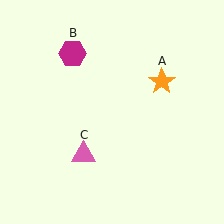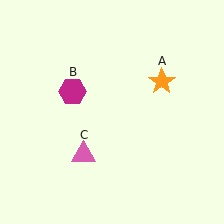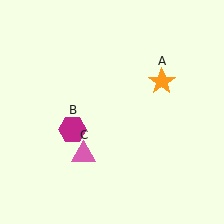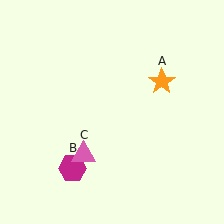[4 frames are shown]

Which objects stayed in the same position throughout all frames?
Orange star (object A) and pink triangle (object C) remained stationary.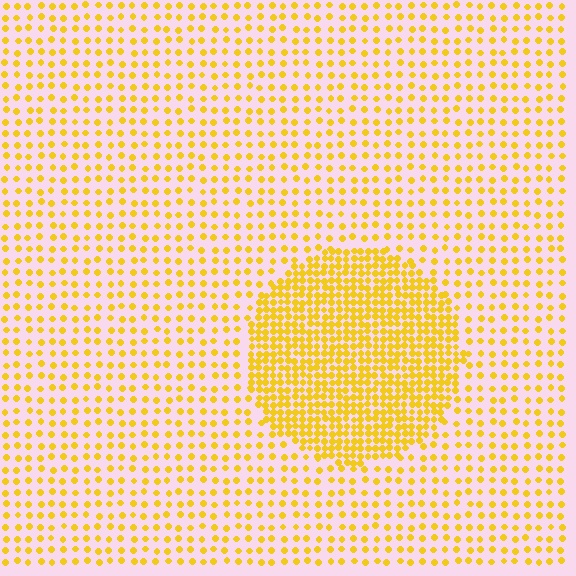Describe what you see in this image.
The image contains small yellow elements arranged at two different densities. A circle-shaped region is visible where the elements are more densely packed than the surrounding area.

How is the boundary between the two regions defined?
The boundary is defined by a change in element density (approximately 2.5x ratio). All elements are the same color, size, and shape.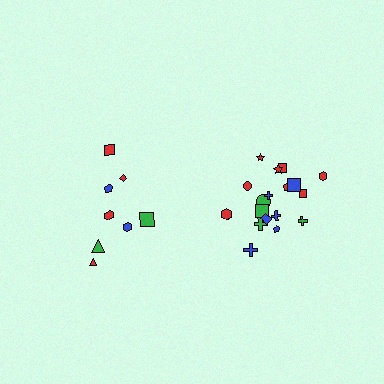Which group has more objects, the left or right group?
The right group.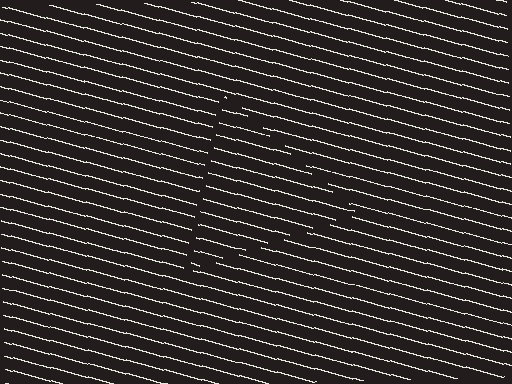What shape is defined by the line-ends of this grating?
An illusory triangle. The interior of the shape contains the same grating, shifted by half a period — the contour is defined by the phase discontinuity where line-ends from the inner and outer gratings abut.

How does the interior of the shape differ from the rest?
The interior of the shape contains the same grating, shifted by half a period — the contour is defined by the phase discontinuity where line-ends from the inner and outer gratings abut.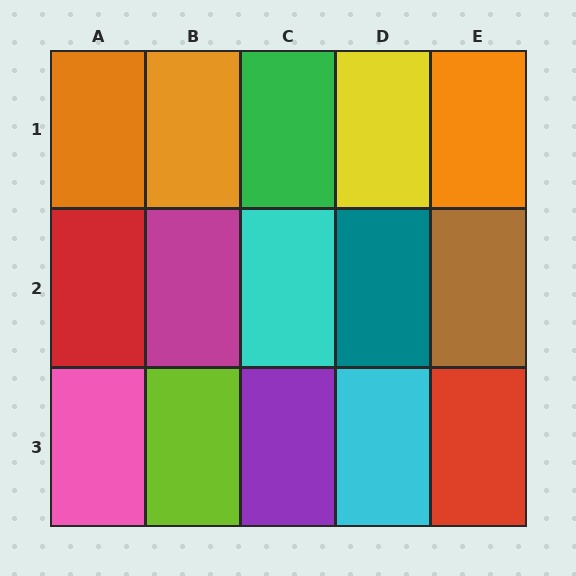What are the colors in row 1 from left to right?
Orange, orange, green, yellow, orange.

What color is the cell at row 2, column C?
Cyan.